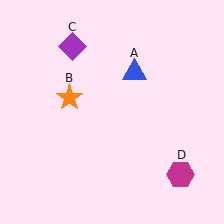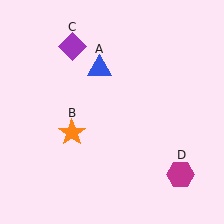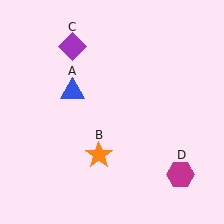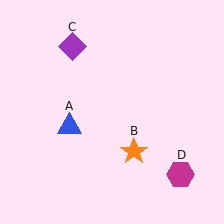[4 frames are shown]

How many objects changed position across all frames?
2 objects changed position: blue triangle (object A), orange star (object B).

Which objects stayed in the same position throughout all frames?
Purple diamond (object C) and magenta hexagon (object D) remained stationary.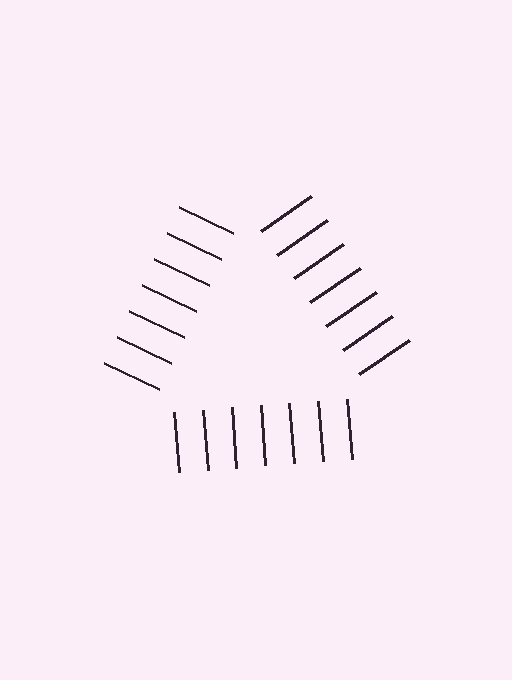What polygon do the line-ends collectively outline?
An illusory triangle — the line segments terminate on its edges but no continuous stroke is drawn.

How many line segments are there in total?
21 — 7 along each of the 3 edges.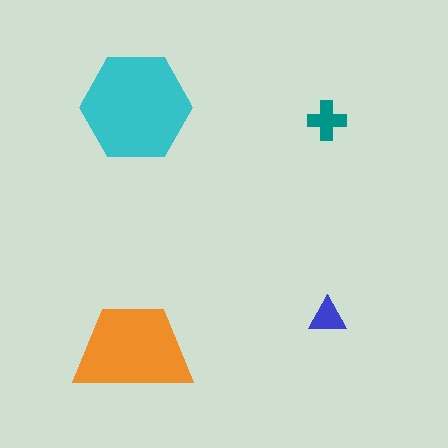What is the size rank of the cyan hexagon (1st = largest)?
1st.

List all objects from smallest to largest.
The blue triangle, the teal cross, the orange trapezoid, the cyan hexagon.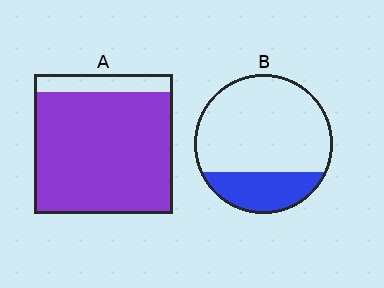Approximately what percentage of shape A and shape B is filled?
A is approximately 85% and B is approximately 25%.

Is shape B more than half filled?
No.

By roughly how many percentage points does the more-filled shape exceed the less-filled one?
By roughly 60 percentage points (A over B).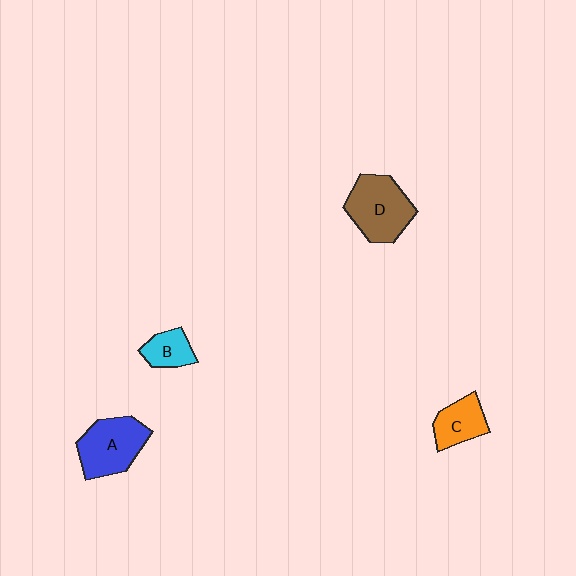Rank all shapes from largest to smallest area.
From largest to smallest: D (brown), A (blue), C (orange), B (cyan).